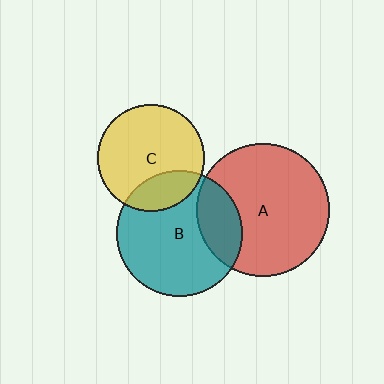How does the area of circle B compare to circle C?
Approximately 1.4 times.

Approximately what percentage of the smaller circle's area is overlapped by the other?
Approximately 25%.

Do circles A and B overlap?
Yes.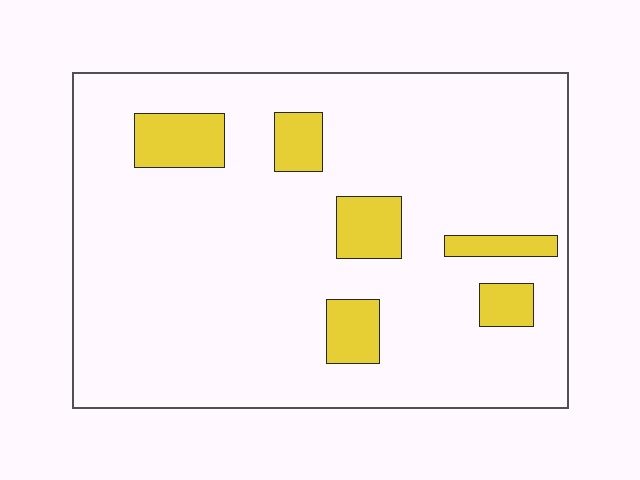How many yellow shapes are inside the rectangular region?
6.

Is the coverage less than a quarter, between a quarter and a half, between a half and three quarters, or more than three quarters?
Less than a quarter.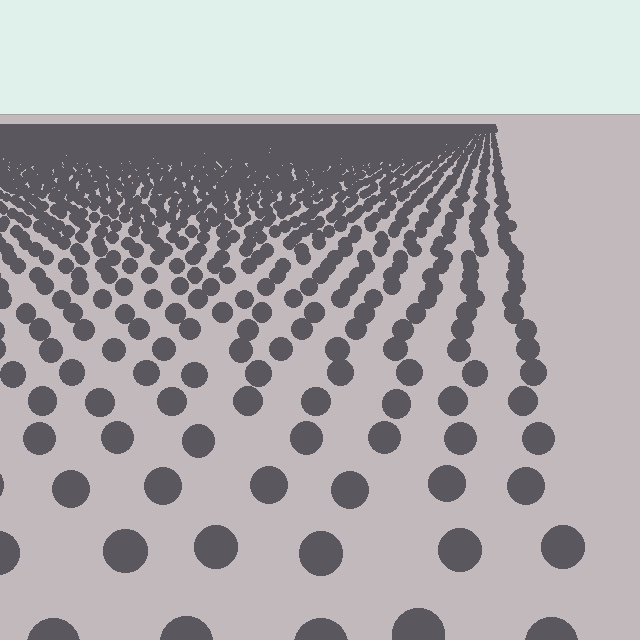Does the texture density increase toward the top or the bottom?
Density increases toward the top.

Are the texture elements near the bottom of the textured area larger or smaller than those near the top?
Larger. Near the bottom, elements are closer to the viewer and appear at a bigger on-screen size.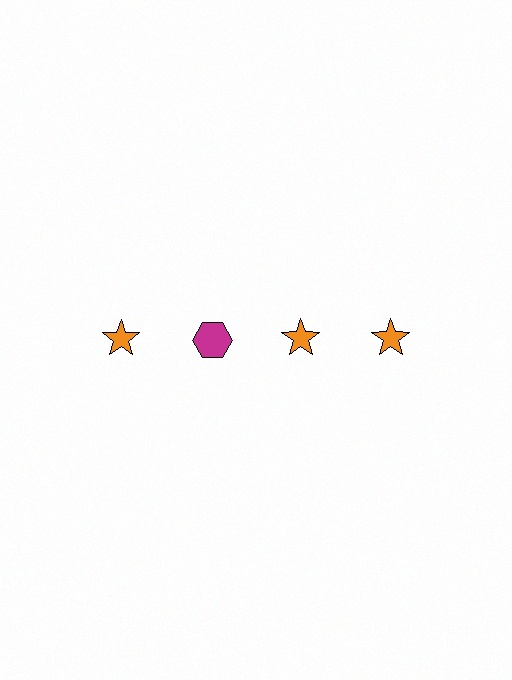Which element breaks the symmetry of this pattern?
The magenta hexagon in the top row, second from left column breaks the symmetry. All other shapes are orange stars.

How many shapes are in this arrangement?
There are 4 shapes arranged in a grid pattern.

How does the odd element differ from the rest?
It differs in both color (magenta instead of orange) and shape (hexagon instead of star).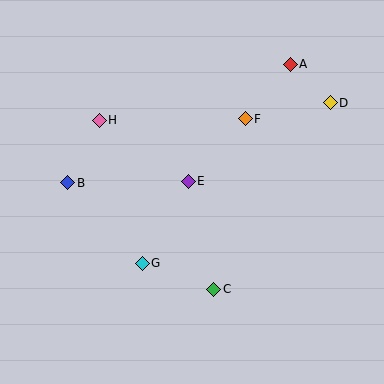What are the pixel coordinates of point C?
Point C is at (214, 289).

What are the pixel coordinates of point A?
Point A is at (290, 64).